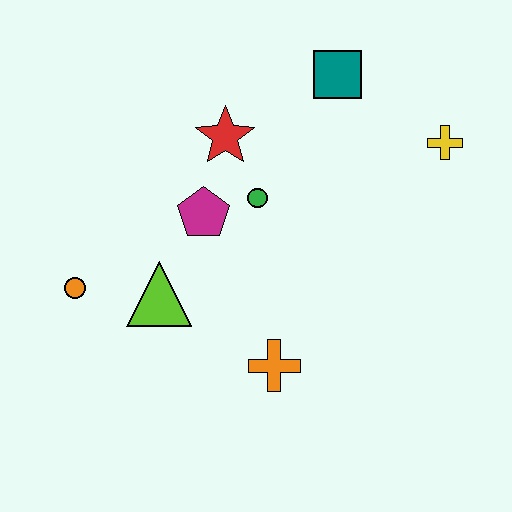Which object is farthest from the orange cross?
The teal square is farthest from the orange cross.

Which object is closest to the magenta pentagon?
The green circle is closest to the magenta pentagon.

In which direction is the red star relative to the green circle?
The red star is above the green circle.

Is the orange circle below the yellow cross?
Yes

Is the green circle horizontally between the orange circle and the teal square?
Yes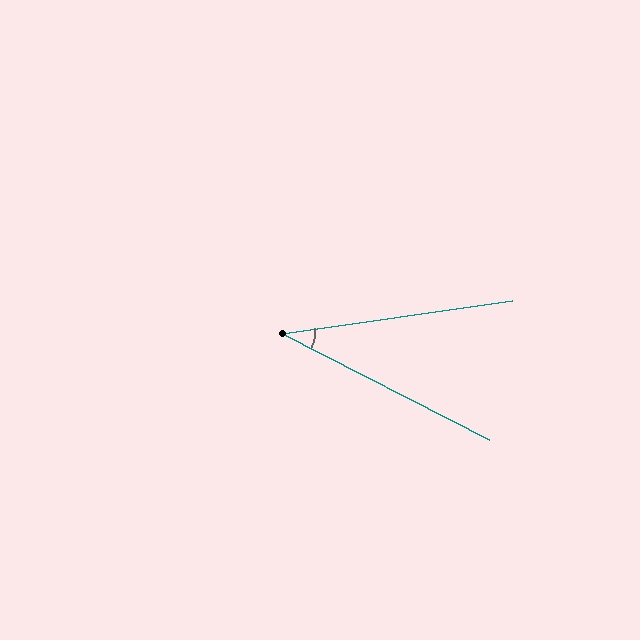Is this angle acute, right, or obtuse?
It is acute.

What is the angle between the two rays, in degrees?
Approximately 35 degrees.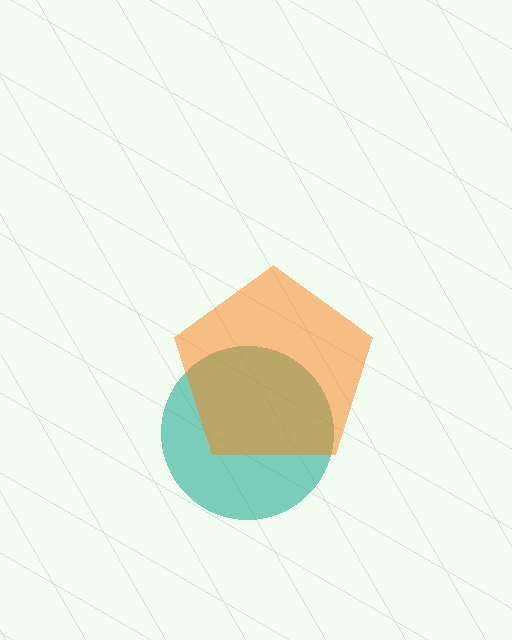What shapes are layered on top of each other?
The layered shapes are: a teal circle, an orange pentagon.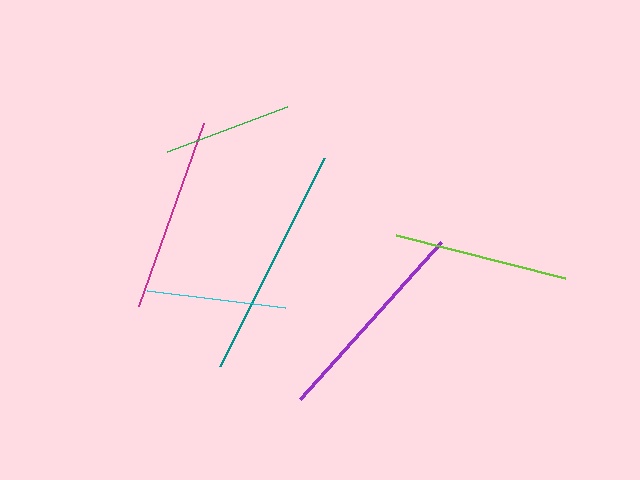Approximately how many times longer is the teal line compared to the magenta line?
The teal line is approximately 1.2 times the length of the magenta line.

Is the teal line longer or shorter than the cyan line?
The teal line is longer than the cyan line.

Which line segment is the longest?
The teal line is the longest at approximately 233 pixels.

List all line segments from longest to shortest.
From longest to shortest: teal, purple, magenta, lime, cyan, green.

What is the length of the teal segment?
The teal segment is approximately 233 pixels long.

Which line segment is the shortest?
The green line is the shortest at approximately 128 pixels.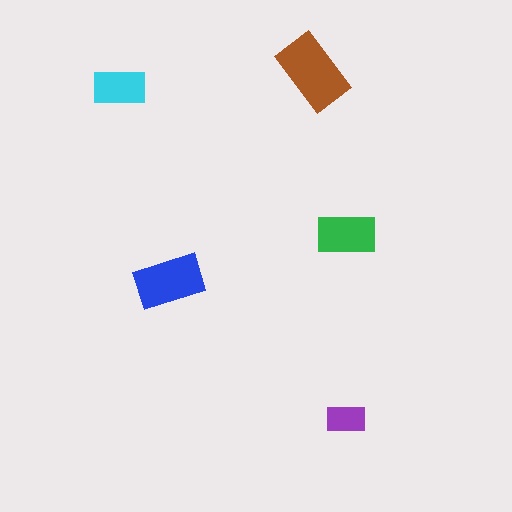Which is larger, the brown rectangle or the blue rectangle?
The brown one.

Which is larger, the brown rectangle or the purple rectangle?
The brown one.